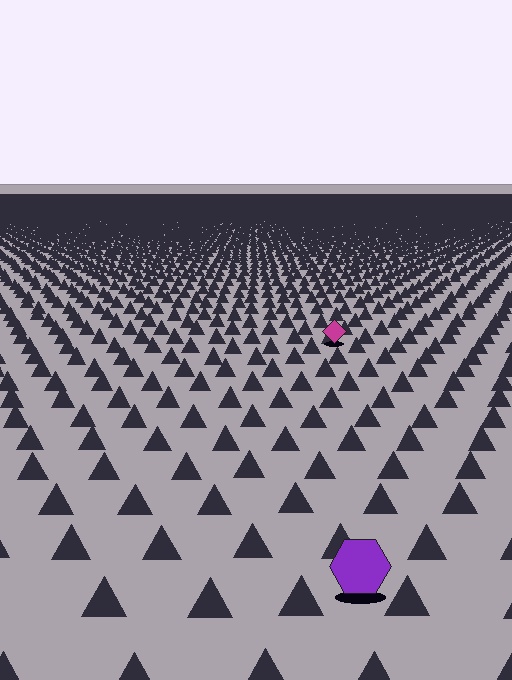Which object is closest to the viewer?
The purple hexagon is closest. The texture marks near it are larger and more spread out.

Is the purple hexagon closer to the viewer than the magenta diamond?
Yes. The purple hexagon is closer — you can tell from the texture gradient: the ground texture is coarser near it.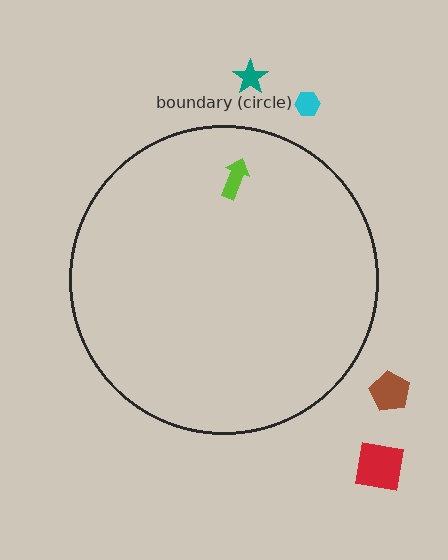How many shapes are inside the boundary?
1 inside, 4 outside.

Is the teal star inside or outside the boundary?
Outside.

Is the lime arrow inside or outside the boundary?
Inside.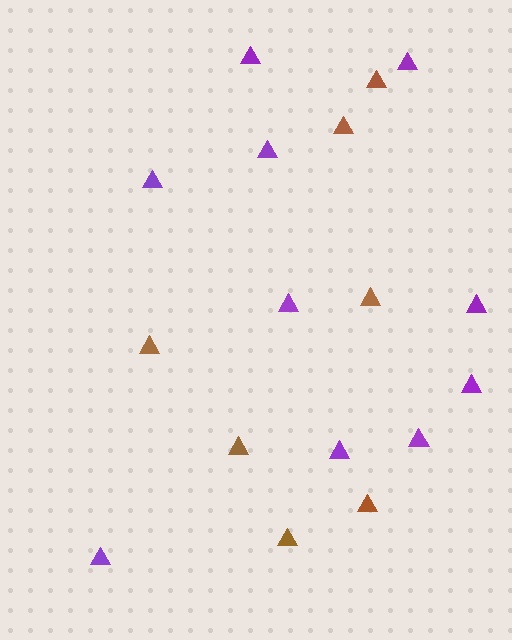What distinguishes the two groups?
There are 2 groups: one group of purple triangles (10) and one group of brown triangles (7).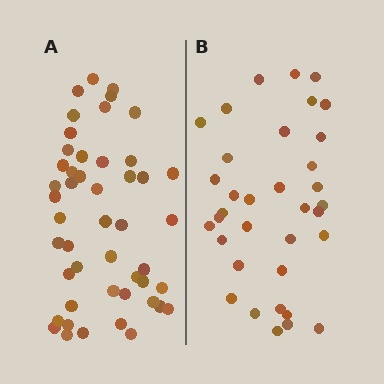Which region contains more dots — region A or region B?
Region A (the left region) has more dots.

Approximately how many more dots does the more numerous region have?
Region A has approximately 15 more dots than region B.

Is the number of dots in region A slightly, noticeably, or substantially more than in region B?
Region A has noticeably more, but not dramatically so. The ratio is roughly 1.4 to 1.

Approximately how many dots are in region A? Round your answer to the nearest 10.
About 50 dots. (The exact count is 48, which rounds to 50.)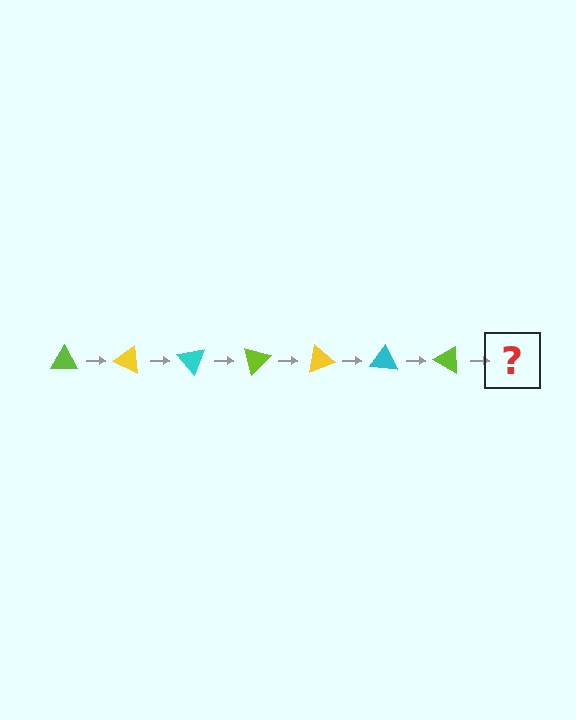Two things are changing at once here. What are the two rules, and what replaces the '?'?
The two rules are that it rotates 25 degrees each step and the color cycles through lime, yellow, and cyan. The '?' should be a yellow triangle, rotated 175 degrees from the start.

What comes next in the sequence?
The next element should be a yellow triangle, rotated 175 degrees from the start.